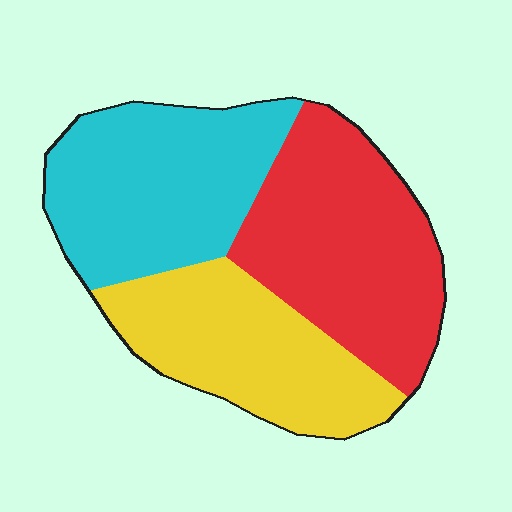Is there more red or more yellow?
Red.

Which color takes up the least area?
Yellow, at roughly 30%.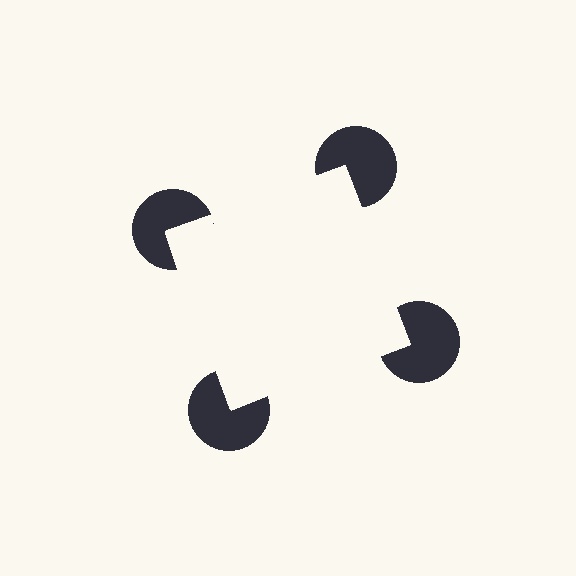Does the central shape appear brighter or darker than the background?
It typically appears slightly brighter than the background, even though no actual brightness change is drawn.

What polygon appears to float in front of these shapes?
An illusory square — its edges are inferred from the aligned wedge cuts in the pac-man discs, not physically drawn.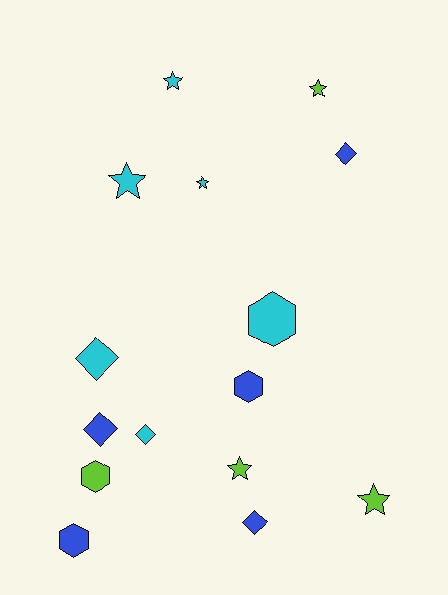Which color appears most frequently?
Cyan, with 6 objects.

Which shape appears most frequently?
Star, with 6 objects.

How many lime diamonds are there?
There are no lime diamonds.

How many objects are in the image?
There are 15 objects.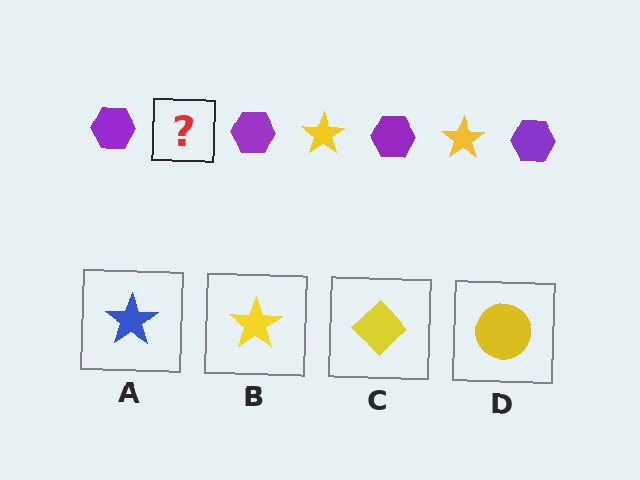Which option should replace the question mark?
Option B.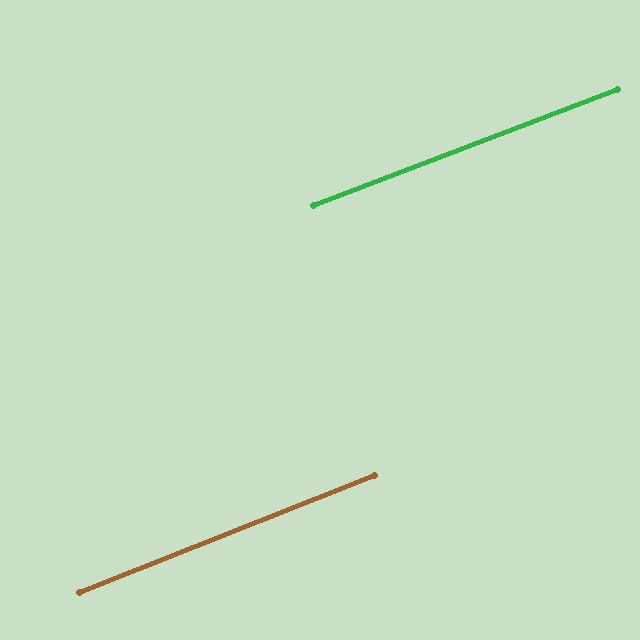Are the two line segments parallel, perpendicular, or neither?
Parallel — their directions differ by only 0.8°.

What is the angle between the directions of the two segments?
Approximately 1 degree.